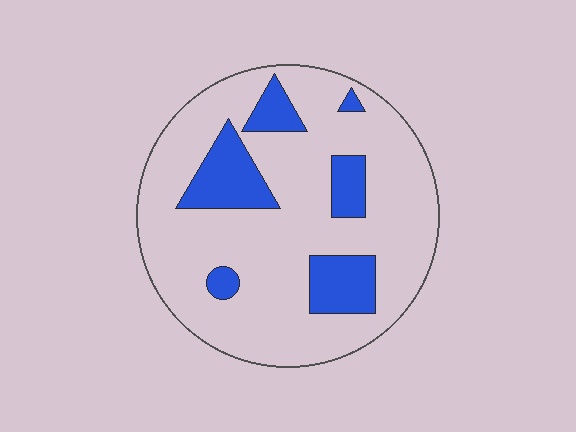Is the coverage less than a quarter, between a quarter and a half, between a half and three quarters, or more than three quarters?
Less than a quarter.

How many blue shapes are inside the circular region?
6.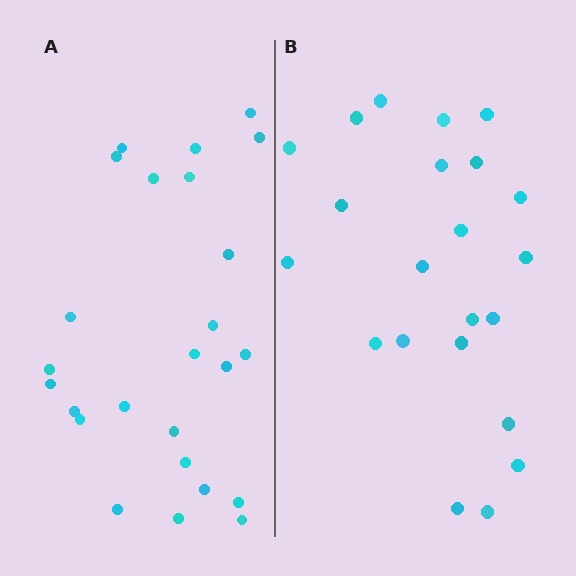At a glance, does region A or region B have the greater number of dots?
Region A (the left region) has more dots.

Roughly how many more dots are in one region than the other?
Region A has just a few more — roughly 2 or 3 more dots than region B.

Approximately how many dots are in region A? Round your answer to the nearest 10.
About 20 dots. (The exact count is 25, which rounds to 20.)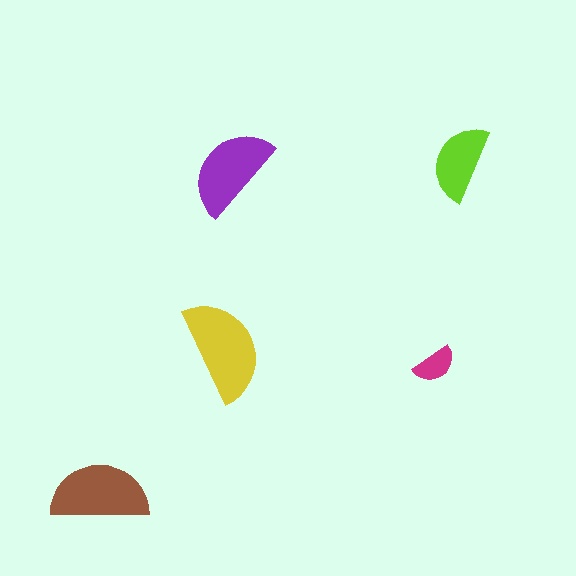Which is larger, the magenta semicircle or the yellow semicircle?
The yellow one.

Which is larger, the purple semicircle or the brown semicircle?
The brown one.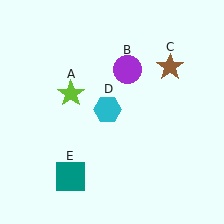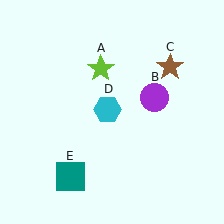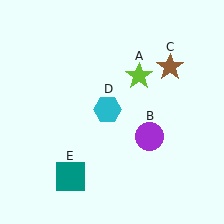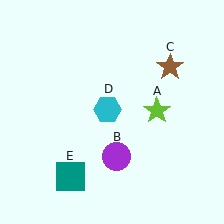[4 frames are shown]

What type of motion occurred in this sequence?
The lime star (object A), purple circle (object B) rotated clockwise around the center of the scene.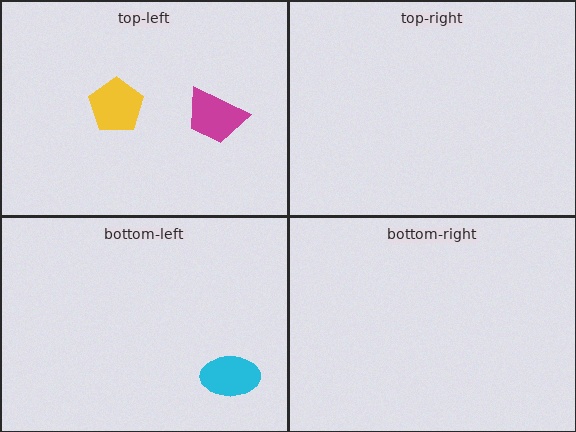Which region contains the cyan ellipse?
The bottom-left region.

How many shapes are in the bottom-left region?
1.